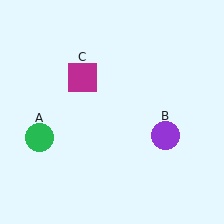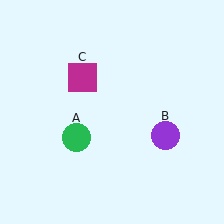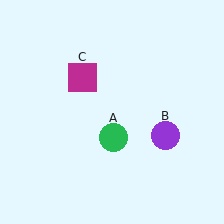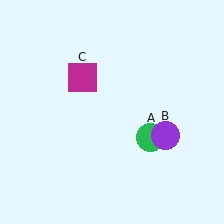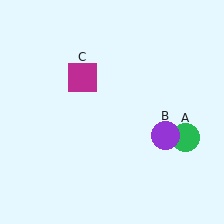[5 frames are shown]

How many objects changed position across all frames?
1 object changed position: green circle (object A).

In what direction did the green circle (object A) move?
The green circle (object A) moved right.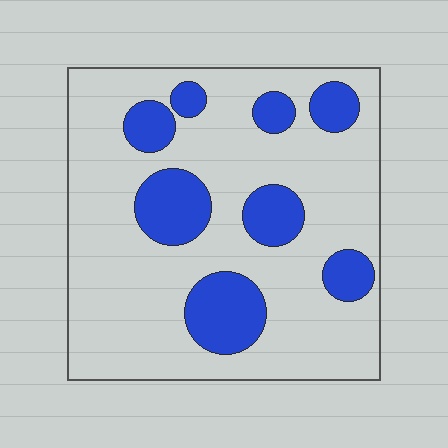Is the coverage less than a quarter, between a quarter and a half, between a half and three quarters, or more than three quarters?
Less than a quarter.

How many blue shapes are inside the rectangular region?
8.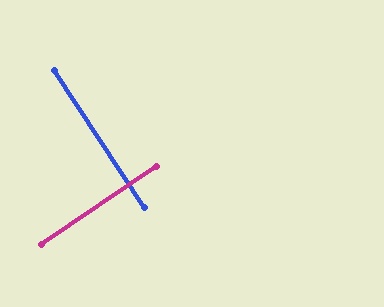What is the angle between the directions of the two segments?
Approximately 89 degrees.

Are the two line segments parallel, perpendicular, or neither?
Perpendicular — they meet at approximately 89°.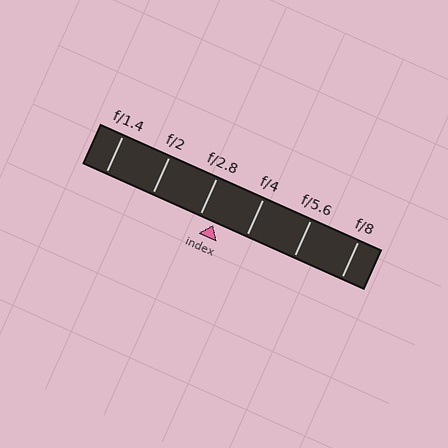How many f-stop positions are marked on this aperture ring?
There are 6 f-stop positions marked.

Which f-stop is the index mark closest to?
The index mark is closest to f/2.8.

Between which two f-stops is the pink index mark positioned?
The index mark is between f/2.8 and f/4.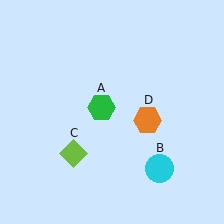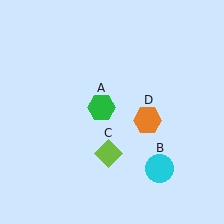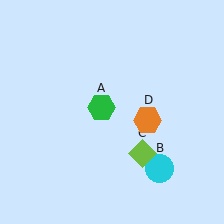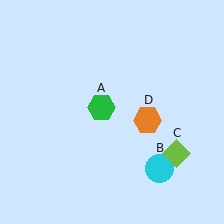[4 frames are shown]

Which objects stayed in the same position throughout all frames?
Green hexagon (object A) and cyan circle (object B) and orange hexagon (object D) remained stationary.